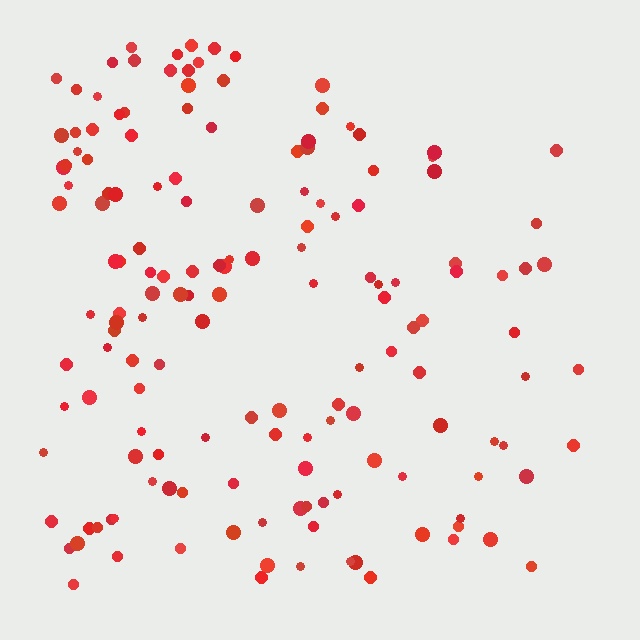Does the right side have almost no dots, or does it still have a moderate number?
Still a moderate number, just noticeably fewer than the left.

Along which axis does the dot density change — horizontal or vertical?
Horizontal.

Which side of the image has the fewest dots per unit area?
The right.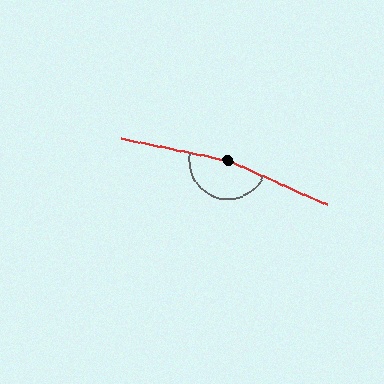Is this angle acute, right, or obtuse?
It is obtuse.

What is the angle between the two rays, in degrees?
Approximately 168 degrees.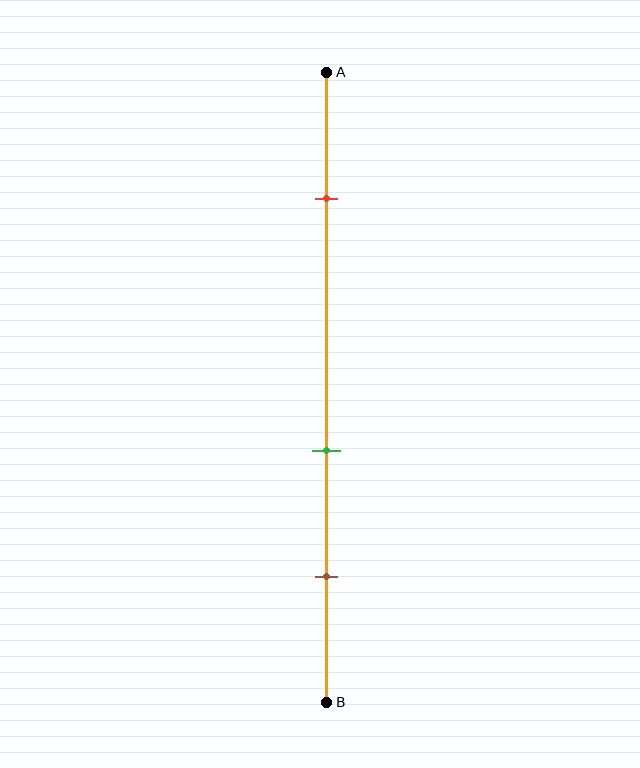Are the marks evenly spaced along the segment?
No, the marks are not evenly spaced.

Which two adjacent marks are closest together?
The green and brown marks are the closest adjacent pair.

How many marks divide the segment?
There are 3 marks dividing the segment.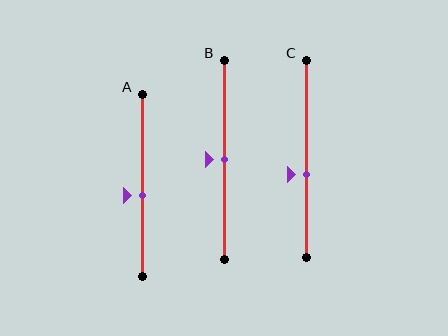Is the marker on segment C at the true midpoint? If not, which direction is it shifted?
No, the marker on segment C is shifted downward by about 8% of the segment length.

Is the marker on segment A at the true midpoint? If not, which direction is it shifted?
No, the marker on segment A is shifted downward by about 6% of the segment length.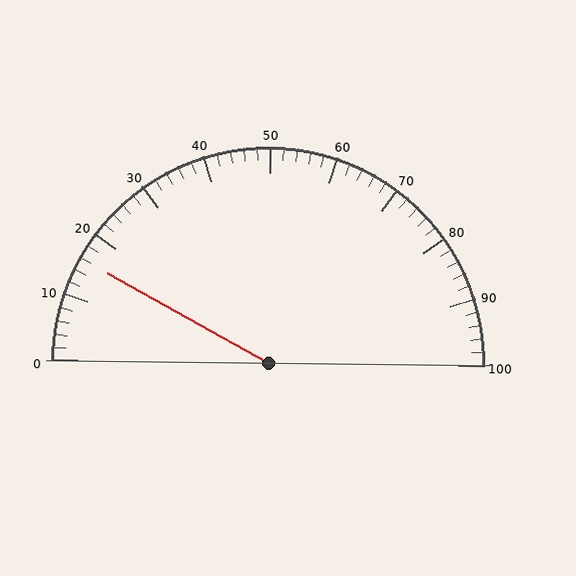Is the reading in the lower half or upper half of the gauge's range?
The reading is in the lower half of the range (0 to 100).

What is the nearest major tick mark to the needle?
The nearest major tick mark is 20.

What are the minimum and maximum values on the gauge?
The gauge ranges from 0 to 100.